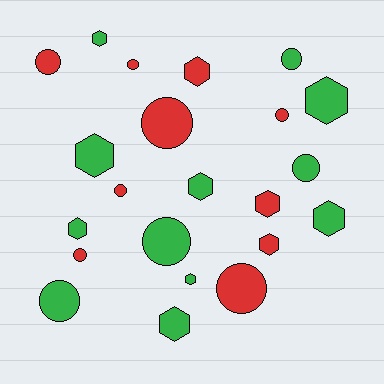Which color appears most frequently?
Green, with 12 objects.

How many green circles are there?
There are 4 green circles.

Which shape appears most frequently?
Circle, with 11 objects.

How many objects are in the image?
There are 22 objects.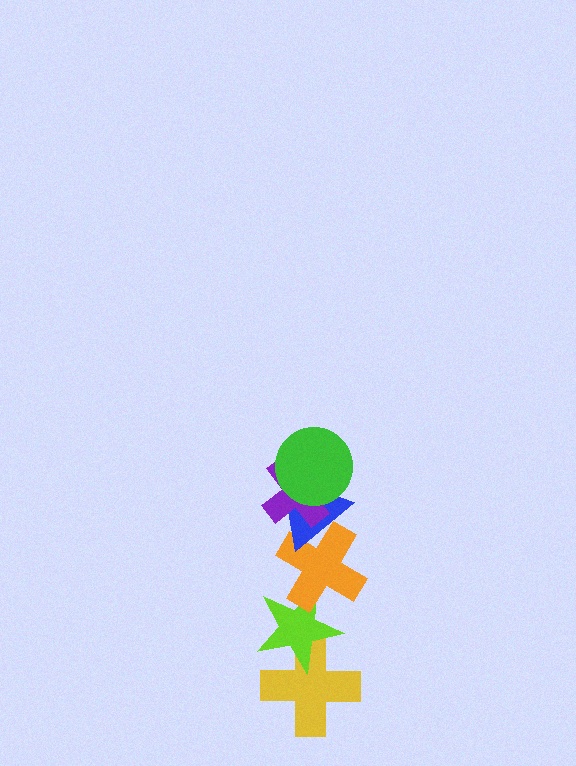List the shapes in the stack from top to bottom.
From top to bottom: the green circle, the purple cross, the blue triangle, the orange cross, the lime star, the yellow cross.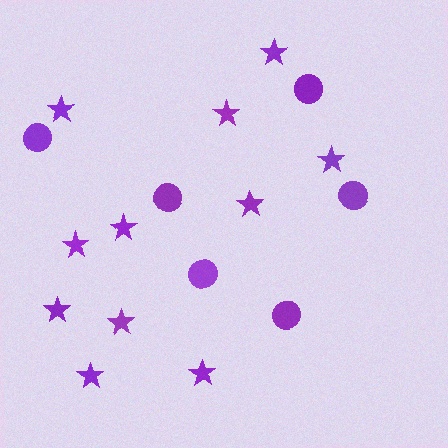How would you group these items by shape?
There are 2 groups: one group of stars (11) and one group of circles (6).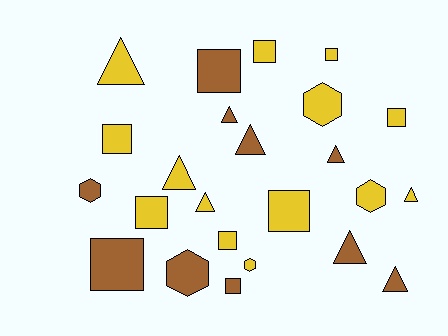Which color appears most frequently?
Yellow, with 14 objects.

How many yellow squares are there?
There are 7 yellow squares.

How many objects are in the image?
There are 24 objects.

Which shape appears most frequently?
Square, with 10 objects.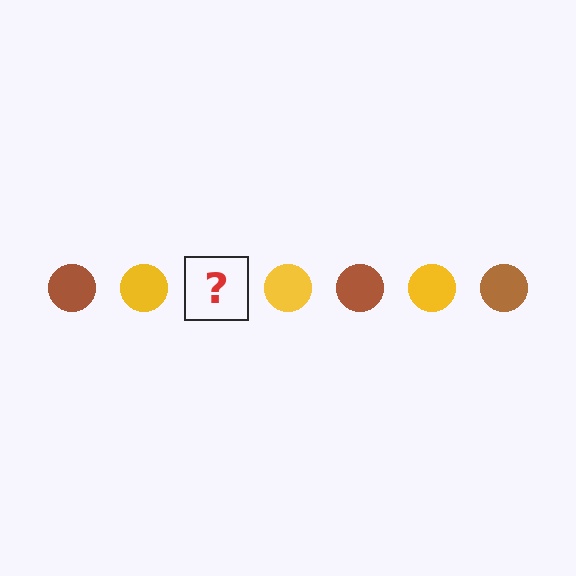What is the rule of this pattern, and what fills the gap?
The rule is that the pattern cycles through brown, yellow circles. The gap should be filled with a brown circle.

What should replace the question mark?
The question mark should be replaced with a brown circle.